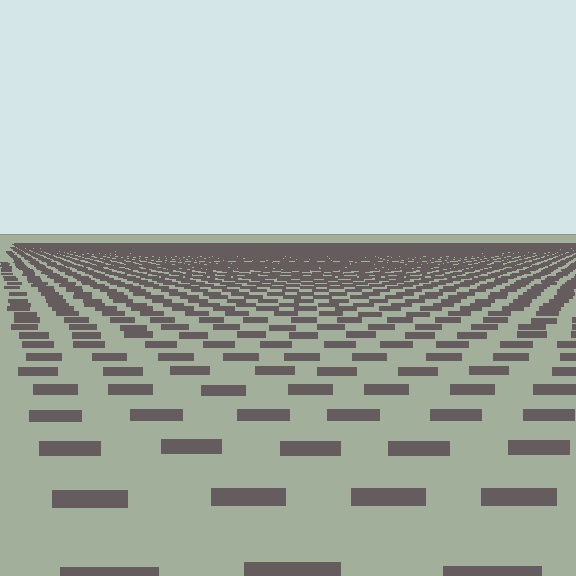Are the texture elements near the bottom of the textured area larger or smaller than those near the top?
Larger. Near the bottom, elements are closer to the viewer and appear at a bigger on-screen size.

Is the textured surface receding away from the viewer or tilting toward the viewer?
The surface is receding away from the viewer. Texture elements get smaller and denser toward the top.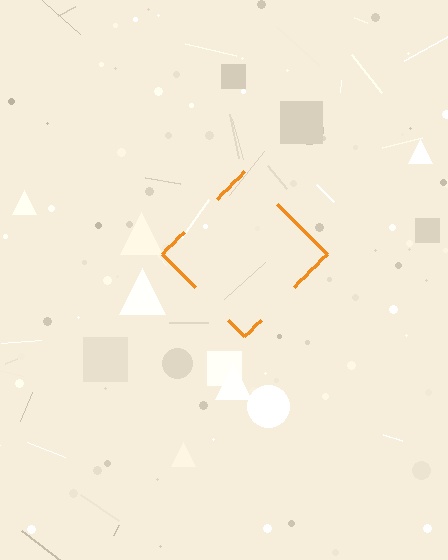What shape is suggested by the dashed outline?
The dashed outline suggests a diamond.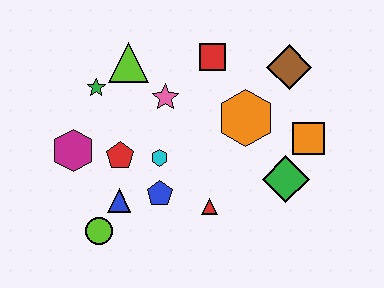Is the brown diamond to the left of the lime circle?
No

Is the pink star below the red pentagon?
No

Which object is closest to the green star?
The lime triangle is closest to the green star.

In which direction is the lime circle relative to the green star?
The lime circle is below the green star.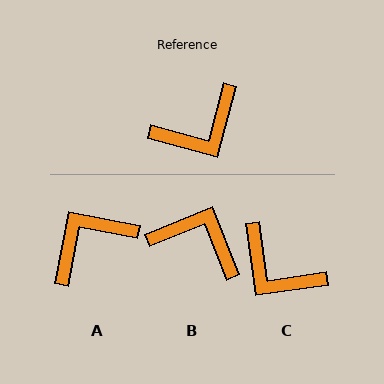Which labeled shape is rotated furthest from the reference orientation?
A, about 176 degrees away.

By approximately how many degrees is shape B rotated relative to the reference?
Approximately 127 degrees counter-clockwise.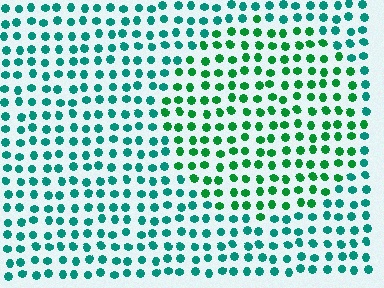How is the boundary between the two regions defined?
The boundary is defined purely by a slight shift in hue (about 33 degrees). Spacing, size, and orientation are identical on both sides.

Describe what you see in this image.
The image is filled with small teal elements in a uniform arrangement. A circle-shaped region is visible where the elements are tinted to a slightly different hue, forming a subtle color boundary.